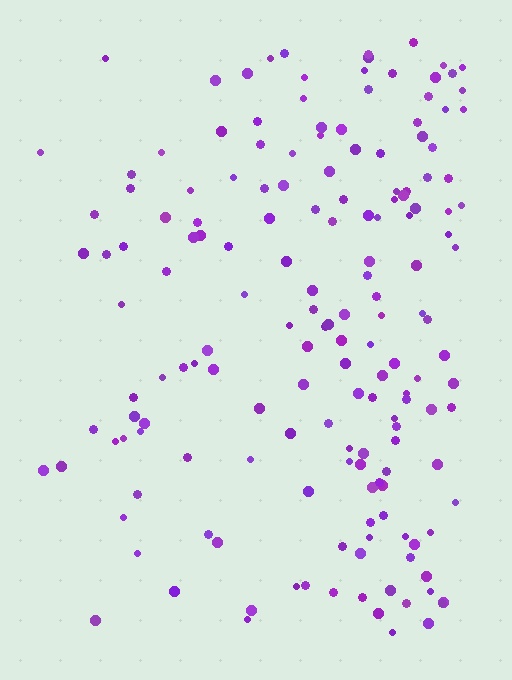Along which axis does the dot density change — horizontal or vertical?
Horizontal.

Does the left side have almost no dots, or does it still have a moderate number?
Still a moderate number, just noticeably fewer than the right.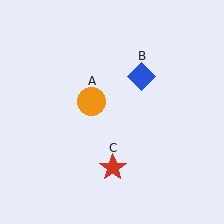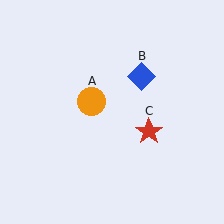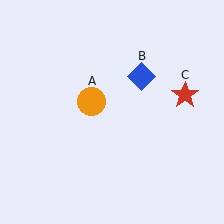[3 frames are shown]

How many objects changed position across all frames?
1 object changed position: red star (object C).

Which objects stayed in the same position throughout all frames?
Orange circle (object A) and blue diamond (object B) remained stationary.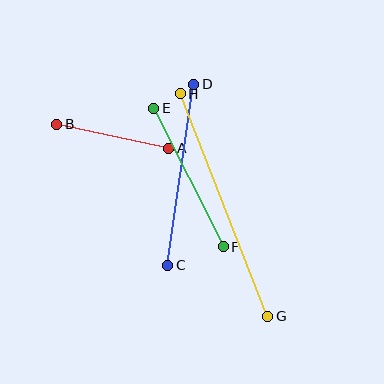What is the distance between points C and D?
The distance is approximately 183 pixels.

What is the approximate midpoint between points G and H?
The midpoint is at approximately (224, 205) pixels.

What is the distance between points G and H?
The distance is approximately 239 pixels.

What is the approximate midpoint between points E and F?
The midpoint is at approximately (189, 178) pixels.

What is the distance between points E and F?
The distance is approximately 155 pixels.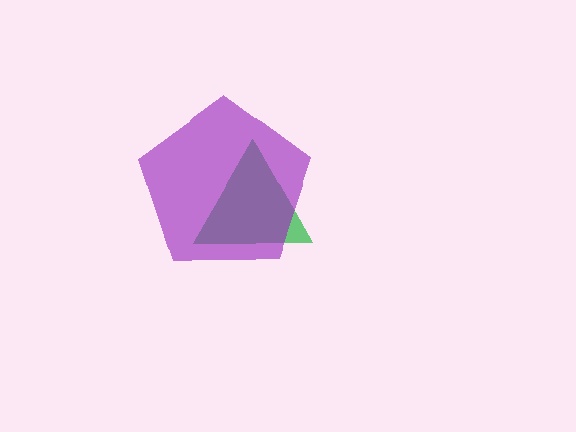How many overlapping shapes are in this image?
There are 2 overlapping shapes in the image.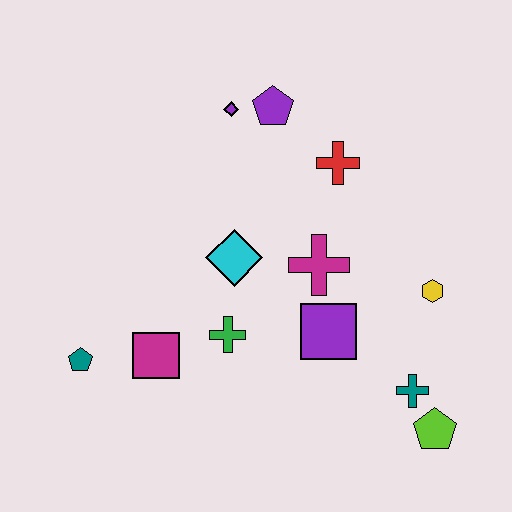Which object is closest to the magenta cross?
The purple square is closest to the magenta cross.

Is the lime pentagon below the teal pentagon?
Yes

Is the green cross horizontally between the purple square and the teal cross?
No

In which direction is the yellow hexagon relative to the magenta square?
The yellow hexagon is to the right of the magenta square.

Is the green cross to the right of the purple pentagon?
No